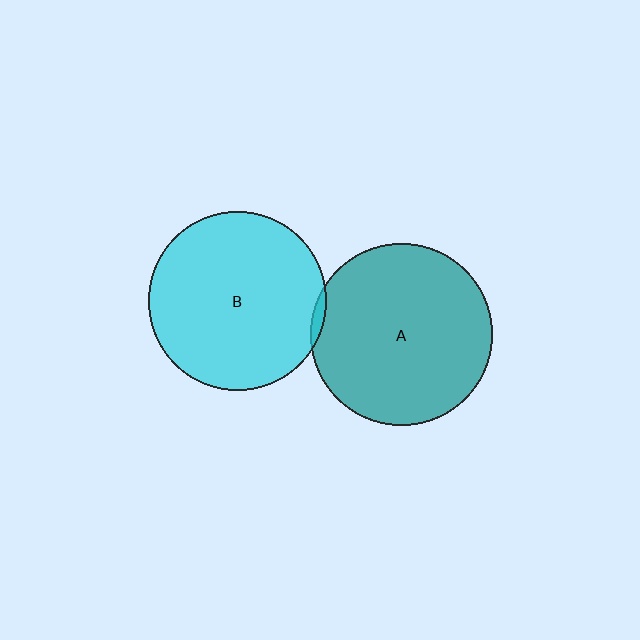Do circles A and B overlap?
Yes.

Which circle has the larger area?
Circle A (teal).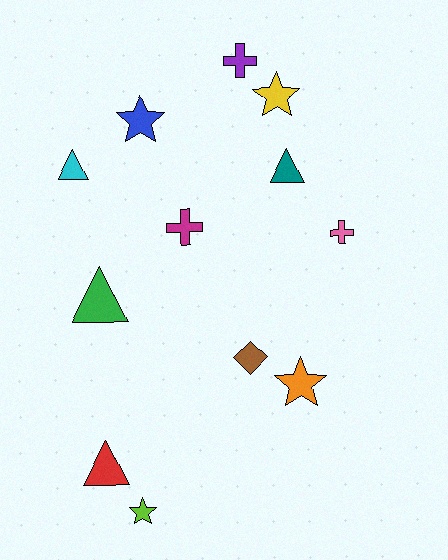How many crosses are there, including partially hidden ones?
There are 3 crosses.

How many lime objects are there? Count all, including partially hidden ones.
There is 1 lime object.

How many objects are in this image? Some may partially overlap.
There are 12 objects.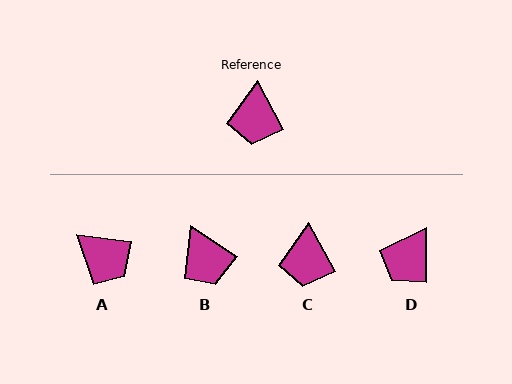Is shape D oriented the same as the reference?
No, it is off by about 28 degrees.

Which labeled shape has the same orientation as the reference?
C.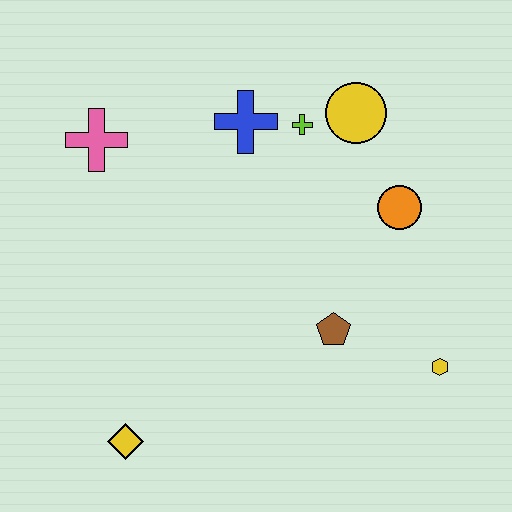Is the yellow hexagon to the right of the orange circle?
Yes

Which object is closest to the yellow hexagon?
The brown pentagon is closest to the yellow hexagon.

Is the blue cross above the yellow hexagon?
Yes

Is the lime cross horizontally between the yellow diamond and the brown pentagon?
Yes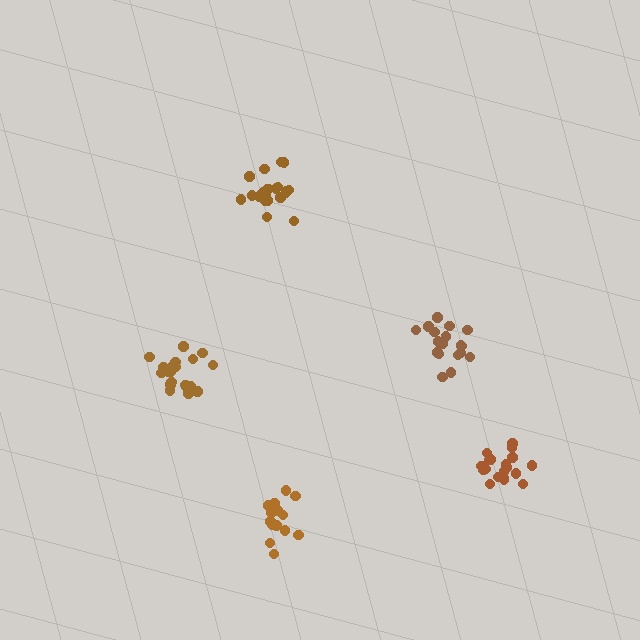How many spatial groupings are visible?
There are 5 spatial groupings.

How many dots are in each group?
Group 1: 18 dots, Group 2: 20 dots, Group 3: 21 dots, Group 4: 15 dots, Group 5: 19 dots (93 total).